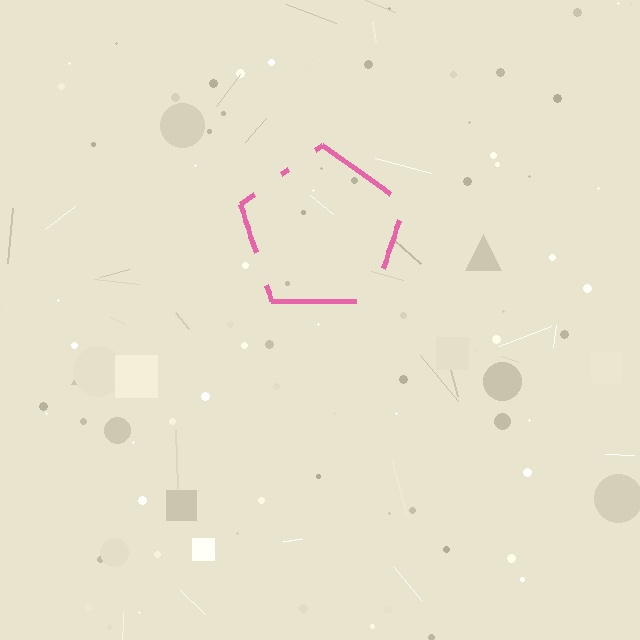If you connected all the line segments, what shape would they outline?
They would outline a pentagon.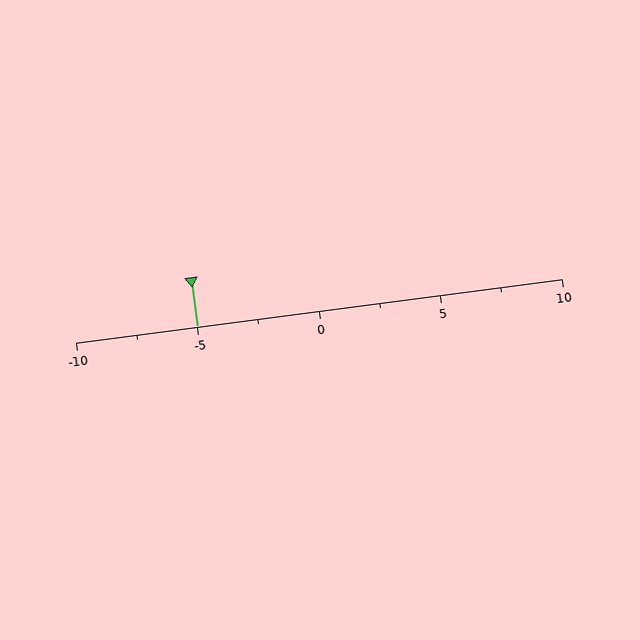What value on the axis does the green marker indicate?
The marker indicates approximately -5.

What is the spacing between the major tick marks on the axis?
The major ticks are spaced 5 apart.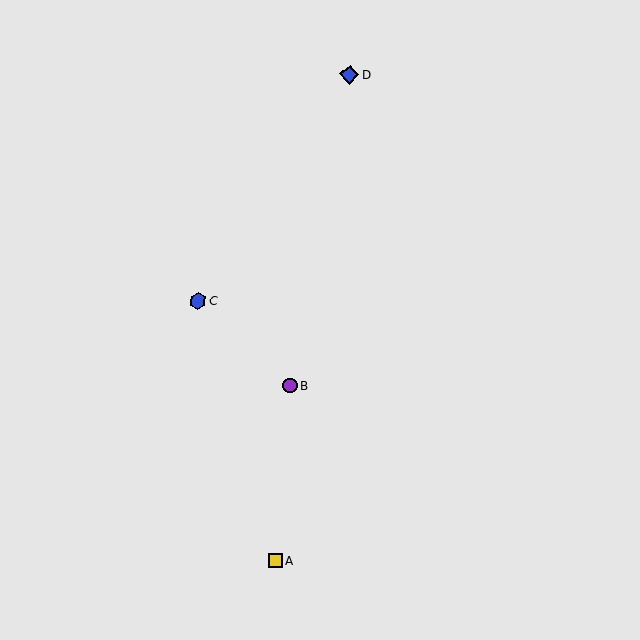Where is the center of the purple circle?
The center of the purple circle is at (290, 386).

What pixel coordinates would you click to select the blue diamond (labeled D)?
Click at (349, 75) to select the blue diamond D.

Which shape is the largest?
The blue diamond (labeled D) is the largest.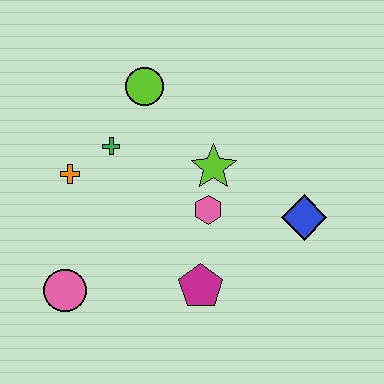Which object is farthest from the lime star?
The pink circle is farthest from the lime star.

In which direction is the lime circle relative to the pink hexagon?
The lime circle is above the pink hexagon.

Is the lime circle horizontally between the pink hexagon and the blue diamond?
No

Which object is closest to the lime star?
The pink hexagon is closest to the lime star.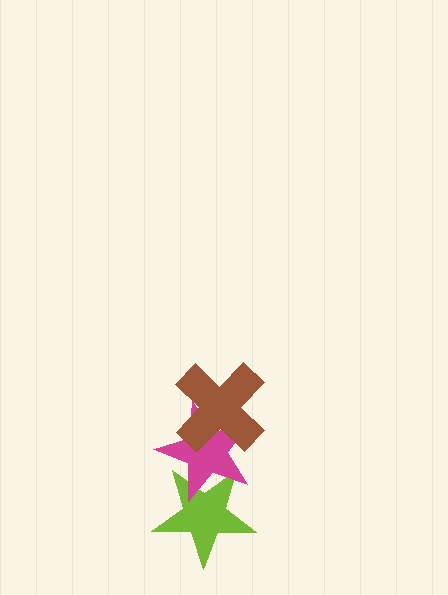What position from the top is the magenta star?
The magenta star is 2nd from the top.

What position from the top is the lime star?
The lime star is 3rd from the top.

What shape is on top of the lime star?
The magenta star is on top of the lime star.